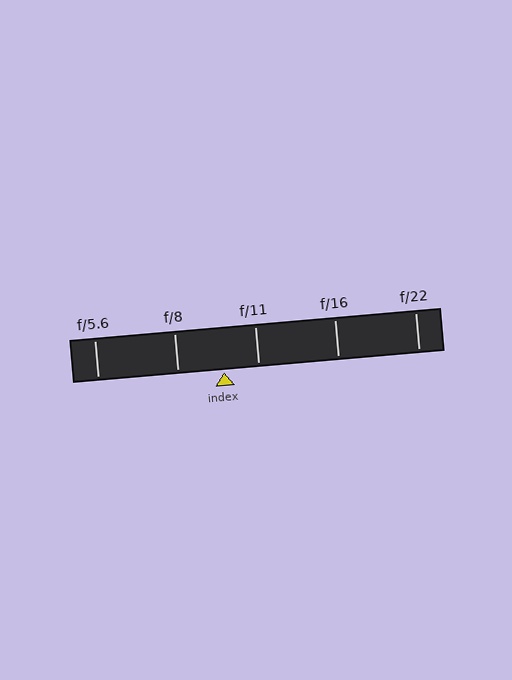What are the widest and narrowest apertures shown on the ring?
The widest aperture shown is f/5.6 and the narrowest is f/22.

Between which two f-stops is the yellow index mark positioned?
The index mark is between f/8 and f/11.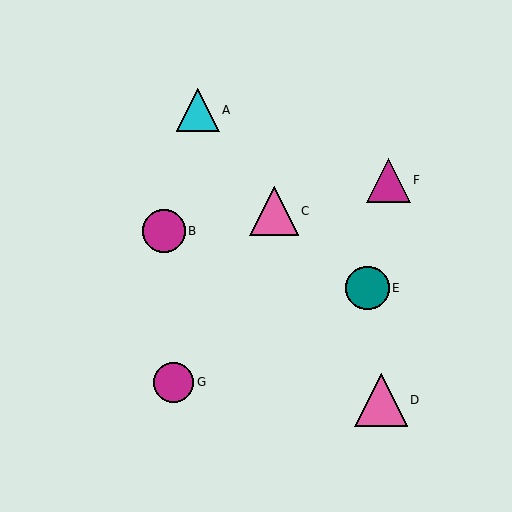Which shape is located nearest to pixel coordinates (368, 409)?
The pink triangle (labeled D) at (381, 400) is nearest to that location.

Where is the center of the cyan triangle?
The center of the cyan triangle is at (198, 110).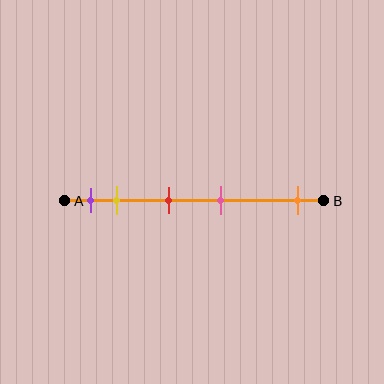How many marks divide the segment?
There are 5 marks dividing the segment.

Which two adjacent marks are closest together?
The purple and yellow marks are the closest adjacent pair.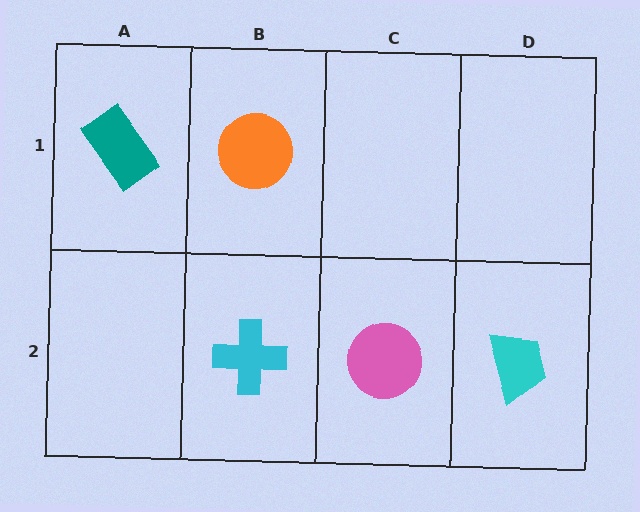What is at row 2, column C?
A pink circle.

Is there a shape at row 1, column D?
No, that cell is empty.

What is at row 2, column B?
A cyan cross.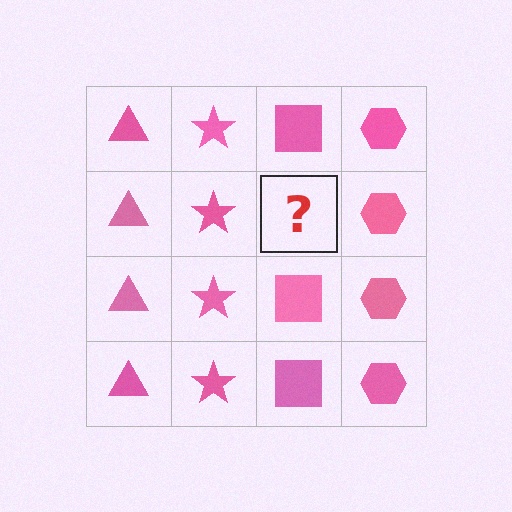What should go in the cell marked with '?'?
The missing cell should contain a pink square.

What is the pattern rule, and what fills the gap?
The rule is that each column has a consistent shape. The gap should be filled with a pink square.